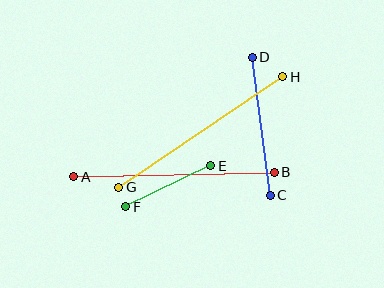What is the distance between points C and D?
The distance is approximately 139 pixels.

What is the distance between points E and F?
The distance is approximately 94 pixels.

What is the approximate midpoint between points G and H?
The midpoint is at approximately (201, 132) pixels.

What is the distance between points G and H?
The distance is approximately 198 pixels.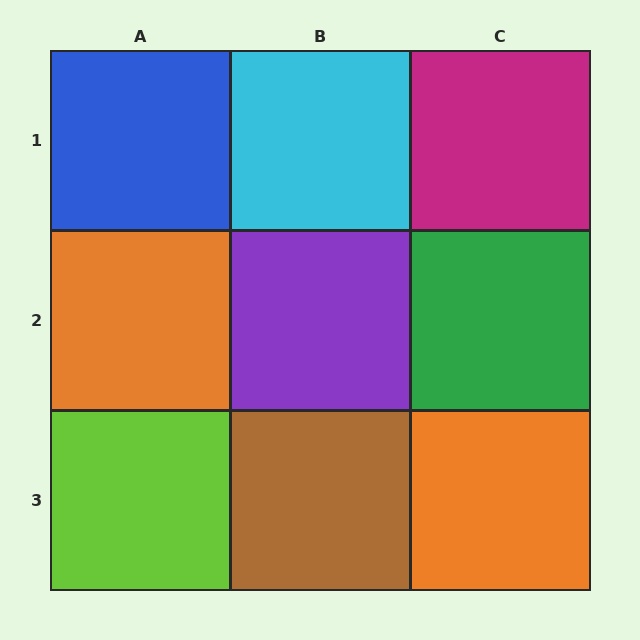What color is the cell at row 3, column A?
Lime.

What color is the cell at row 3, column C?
Orange.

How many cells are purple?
1 cell is purple.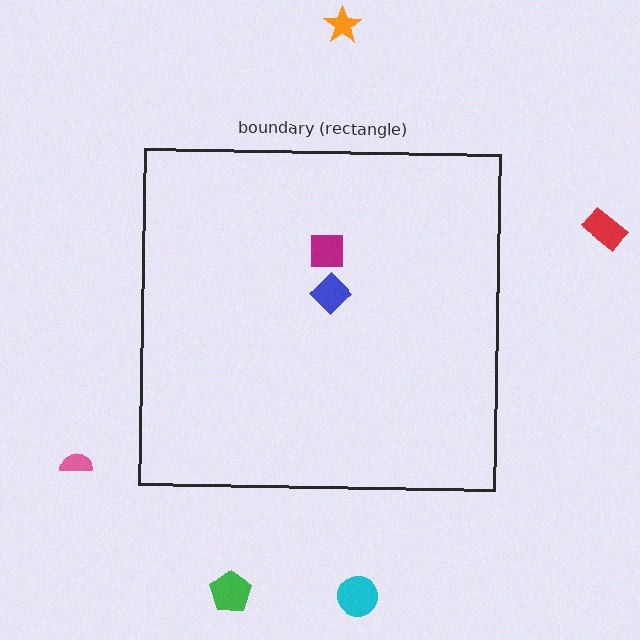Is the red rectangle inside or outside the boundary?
Outside.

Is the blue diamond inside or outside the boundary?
Inside.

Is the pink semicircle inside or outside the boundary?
Outside.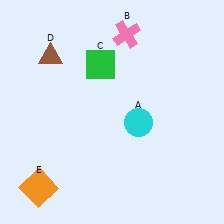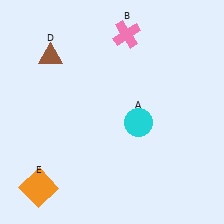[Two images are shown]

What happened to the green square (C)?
The green square (C) was removed in Image 2. It was in the top-left area of Image 1.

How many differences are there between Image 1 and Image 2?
There is 1 difference between the two images.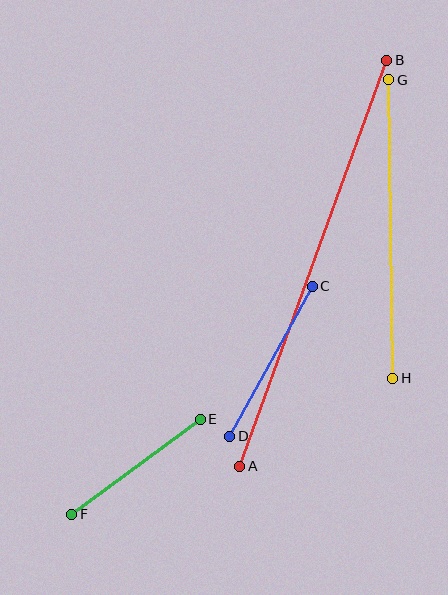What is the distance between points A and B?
The distance is approximately 432 pixels.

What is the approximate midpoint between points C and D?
The midpoint is at approximately (271, 361) pixels.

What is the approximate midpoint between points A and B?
The midpoint is at approximately (313, 263) pixels.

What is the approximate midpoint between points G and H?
The midpoint is at approximately (391, 229) pixels.